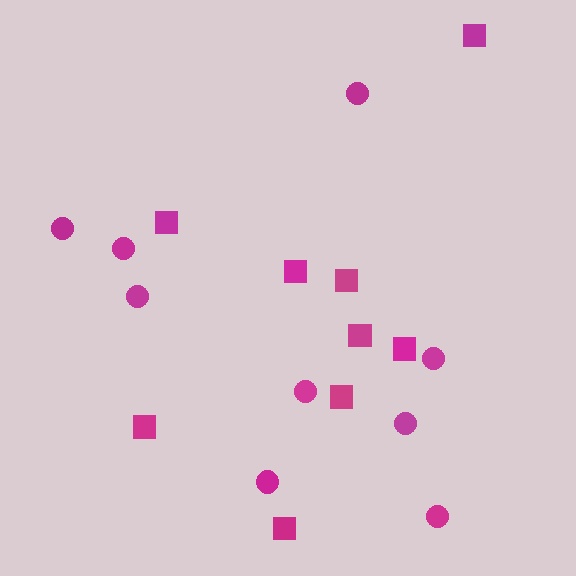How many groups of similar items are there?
There are 2 groups: one group of circles (9) and one group of squares (9).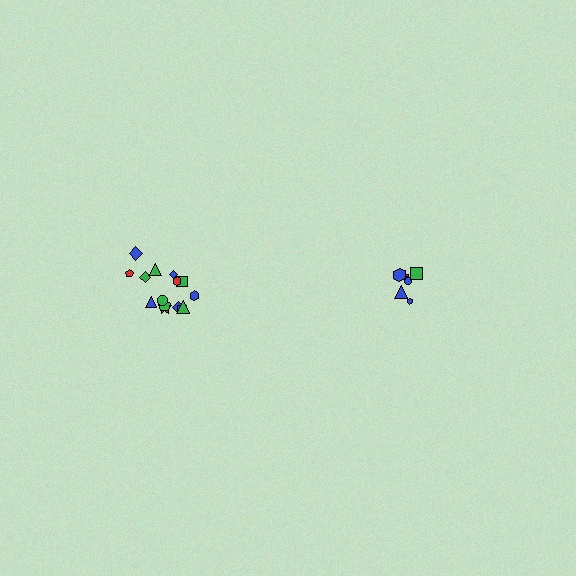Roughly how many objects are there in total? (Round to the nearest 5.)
Roughly 20 objects in total.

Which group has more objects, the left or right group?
The left group.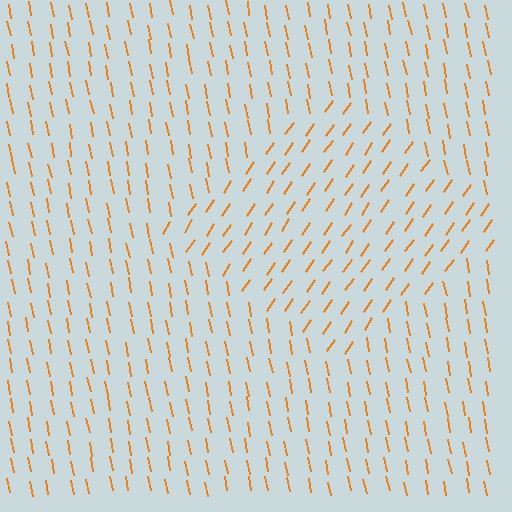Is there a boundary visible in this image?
Yes, there is a texture boundary formed by a change in line orientation.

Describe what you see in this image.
The image is filled with small orange line segments. A diamond region in the image has lines oriented differently from the surrounding lines, creating a visible texture boundary.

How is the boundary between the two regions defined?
The boundary is defined purely by a change in line orientation (approximately 45 degrees difference). All lines are the same color and thickness.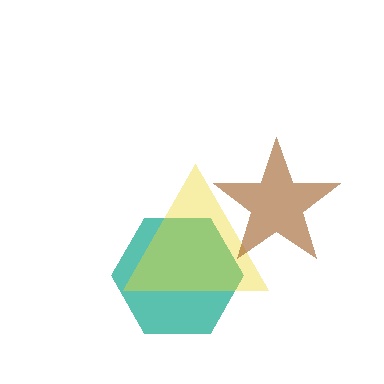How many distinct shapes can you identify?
There are 3 distinct shapes: a teal hexagon, a yellow triangle, a brown star.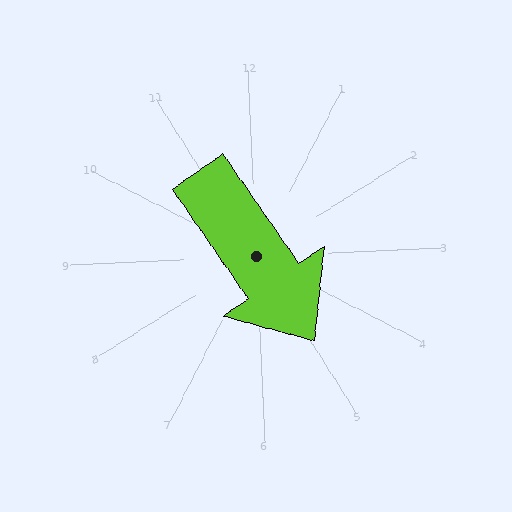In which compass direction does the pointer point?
Southeast.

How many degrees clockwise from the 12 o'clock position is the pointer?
Approximately 148 degrees.